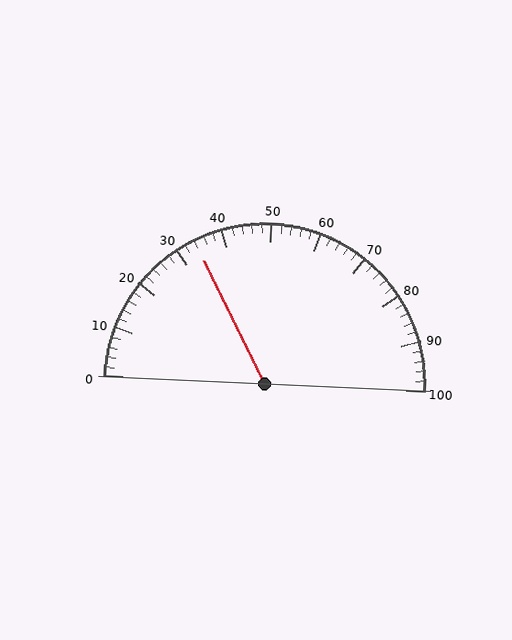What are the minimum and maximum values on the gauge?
The gauge ranges from 0 to 100.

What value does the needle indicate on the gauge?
The needle indicates approximately 34.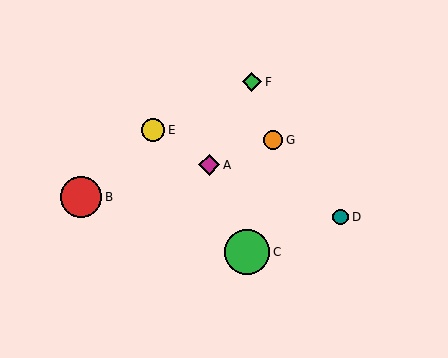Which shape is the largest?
The green circle (labeled C) is the largest.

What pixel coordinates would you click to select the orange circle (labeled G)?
Click at (273, 140) to select the orange circle G.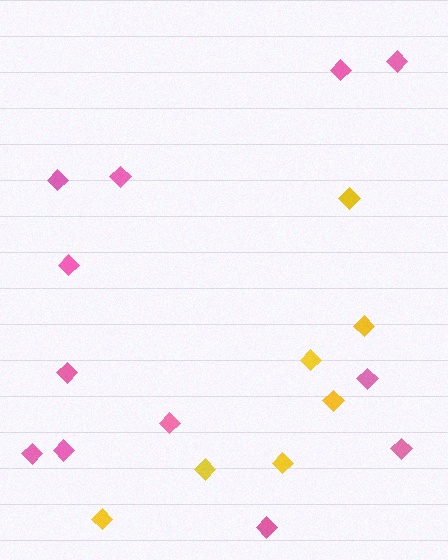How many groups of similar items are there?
There are 2 groups: one group of yellow diamonds (7) and one group of pink diamonds (12).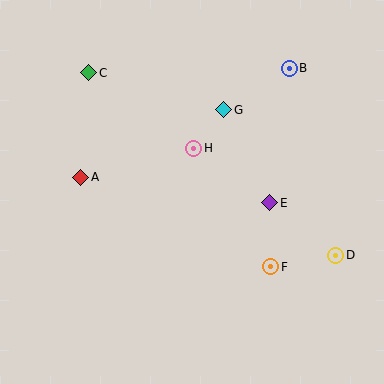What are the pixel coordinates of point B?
Point B is at (289, 68).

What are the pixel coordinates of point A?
Point A is at (81, 177).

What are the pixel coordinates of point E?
Point E is at (270, 203).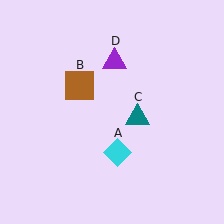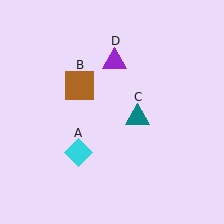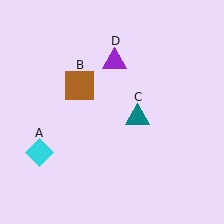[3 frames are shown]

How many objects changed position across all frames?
1 object changed position: cyan diamond (object A).